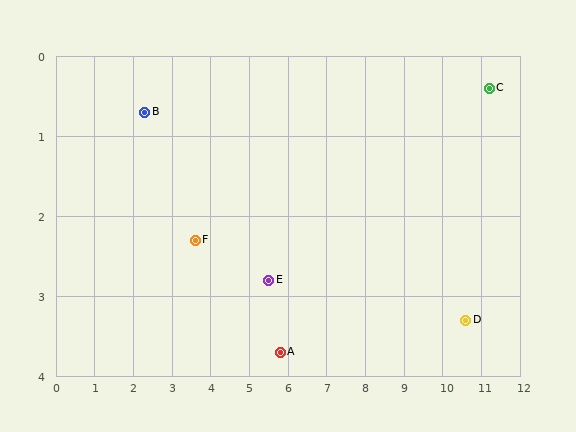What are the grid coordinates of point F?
Point F is at approximately (3.6, 2.3).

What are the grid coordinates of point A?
Point A is at approximately (5.8, 3.7).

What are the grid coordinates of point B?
Point B is at approximately (2.3, 0.7).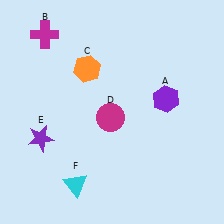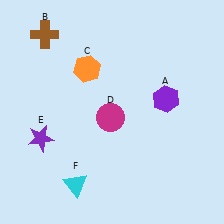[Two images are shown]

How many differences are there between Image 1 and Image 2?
There is 1 difference between the two images.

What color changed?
The cross (B) changed from magenta in Image 1 to brown in Image 2.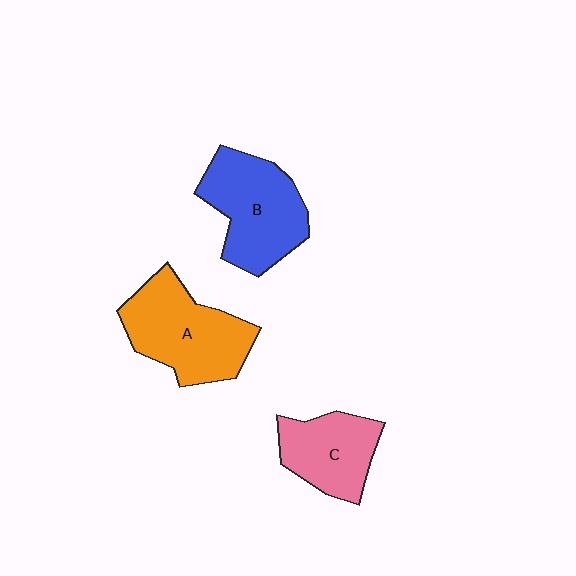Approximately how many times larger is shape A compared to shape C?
Approximately 1.4 times.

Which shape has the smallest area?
Shape C (pink).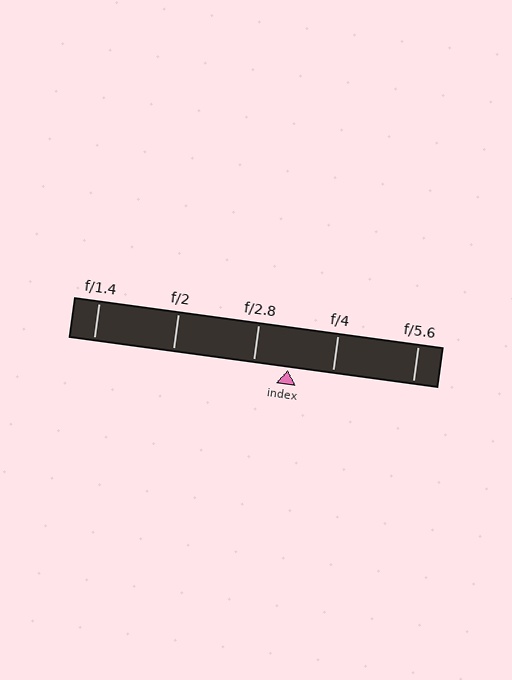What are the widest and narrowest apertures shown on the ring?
The widest aperture shown is f/1.4 and the narrowest is f/5.6.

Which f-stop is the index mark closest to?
The index mark is closest to f/2.8.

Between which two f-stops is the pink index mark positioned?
The index mark is between f/2.8 and f/4.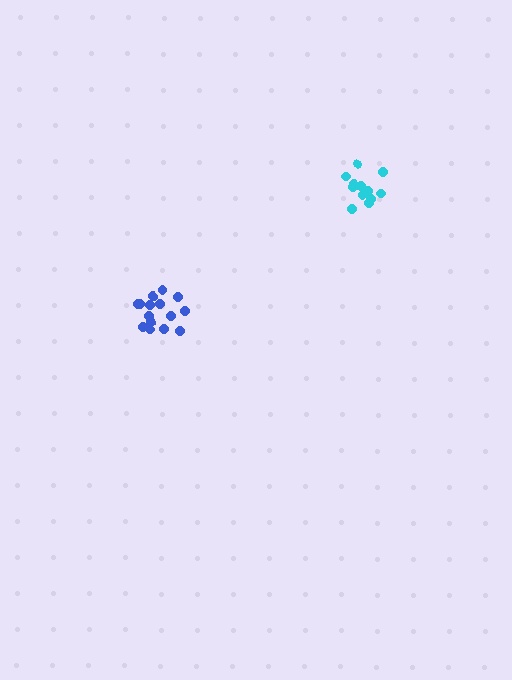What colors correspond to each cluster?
The clusters are colored: cyan, blue.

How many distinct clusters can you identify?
There are 2 distinct clusters.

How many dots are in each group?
Group 1: 12 dots, Group 2: 15 dots (27 total).